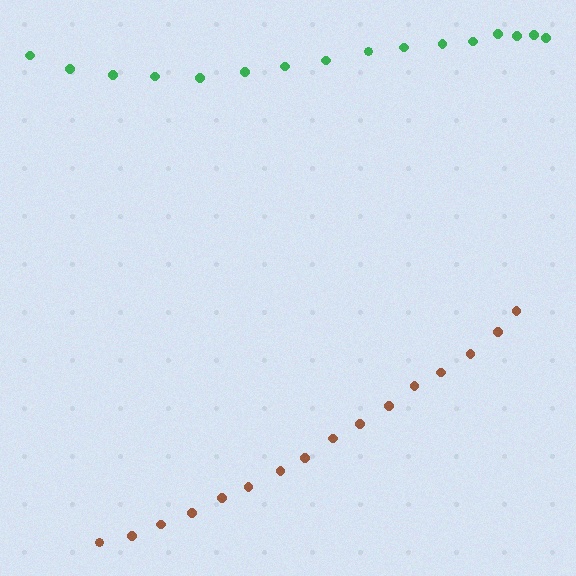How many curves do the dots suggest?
There are 2 distinct paths.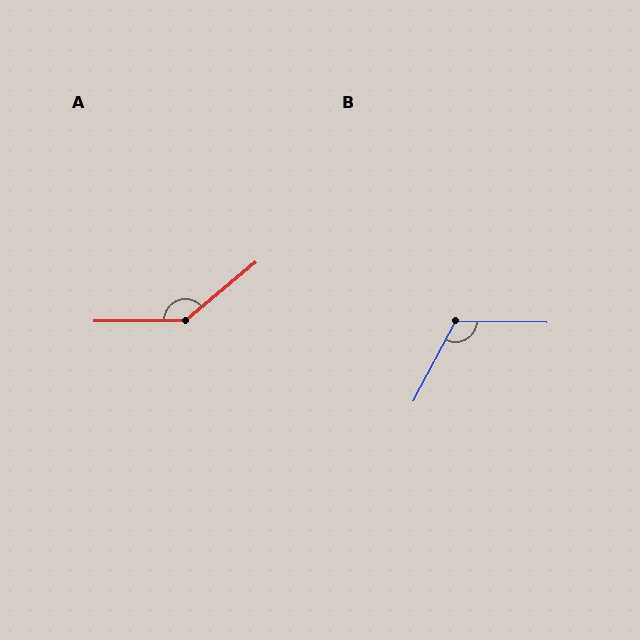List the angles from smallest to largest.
B (117°), A (141°).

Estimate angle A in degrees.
Approximately 141 degrees.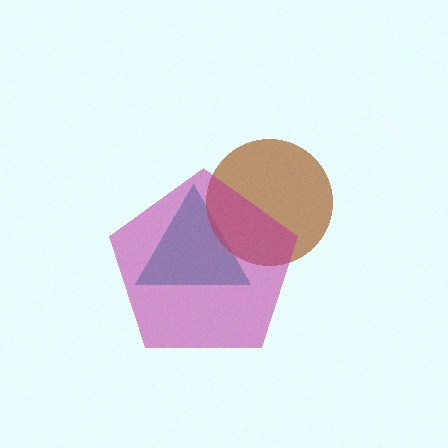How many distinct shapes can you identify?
There are 3 distinct shapes: a teal triangle, a brown circle, a magenta pentagon.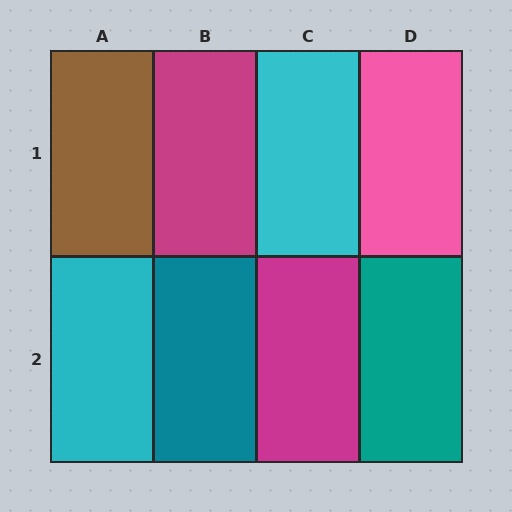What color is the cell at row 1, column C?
Cyan.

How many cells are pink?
1 cell is pink.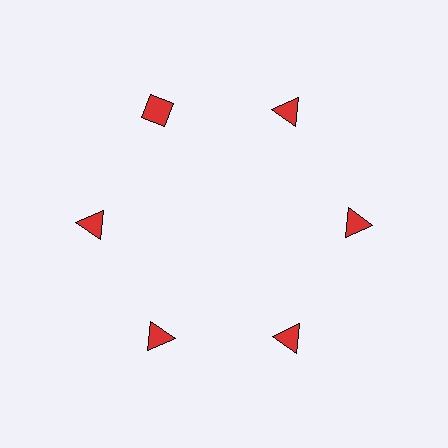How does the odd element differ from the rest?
It has a different shape: diamond instead of triangle.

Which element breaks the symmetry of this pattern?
The red diamond at roughly the 11 o'clock position breaks the symmetry. All other shapes are red triangles.